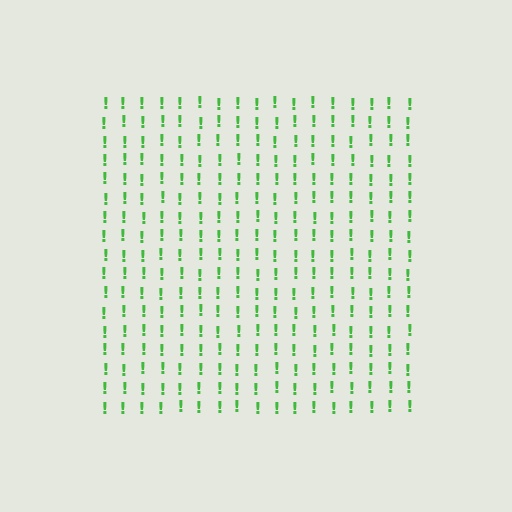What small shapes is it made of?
It is made of small exclamation marks.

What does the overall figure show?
The overall figure shows a square.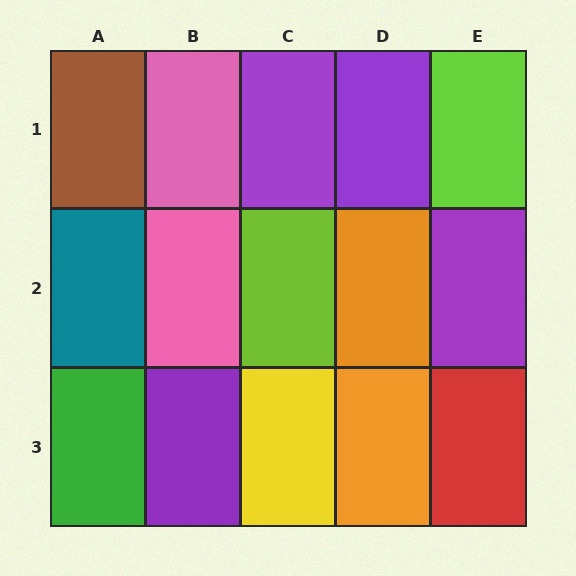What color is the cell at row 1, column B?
Pink.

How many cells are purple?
4 cells are purple.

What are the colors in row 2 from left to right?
Teal, pink, lime, orange, purple.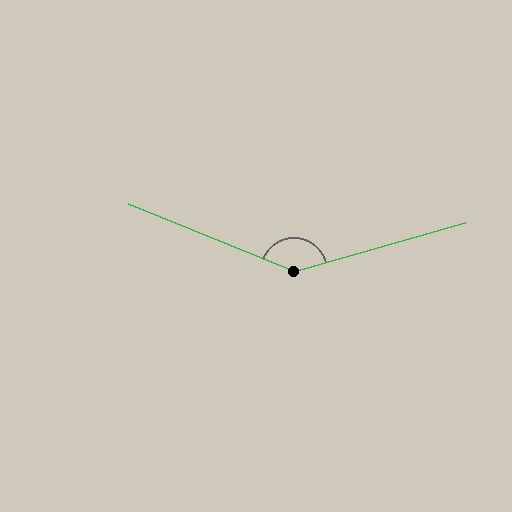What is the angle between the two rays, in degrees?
Approximately 142 degrees.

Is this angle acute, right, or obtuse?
It is obtuse.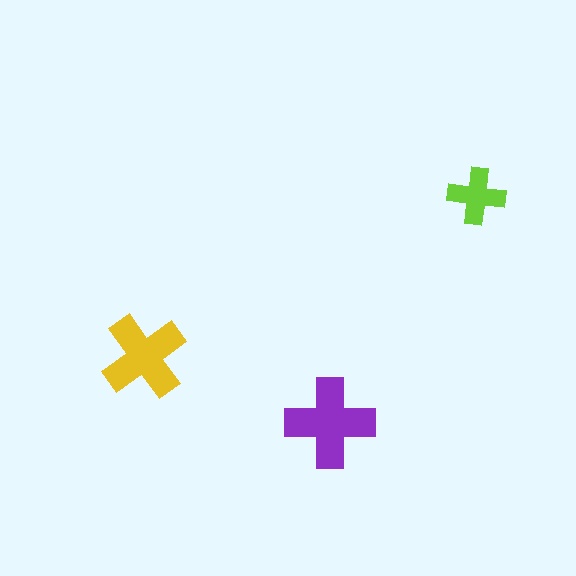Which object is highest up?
The lime cross is topmost.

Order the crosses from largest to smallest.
the purple one, the yellow one, the lime one.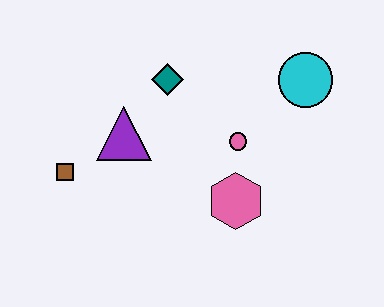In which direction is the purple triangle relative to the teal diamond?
The purple triangle is below the teal diamond.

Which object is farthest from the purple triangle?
The cyan circle is farthest from the purple triangle.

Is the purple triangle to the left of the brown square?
No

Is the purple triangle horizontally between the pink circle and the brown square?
Yes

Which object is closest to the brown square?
The purple triangle is closest to the brown square.